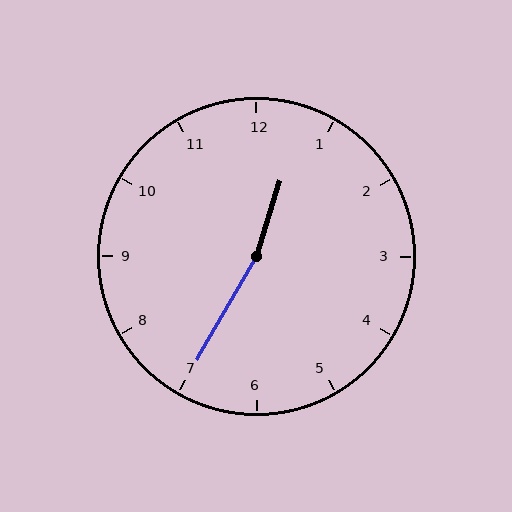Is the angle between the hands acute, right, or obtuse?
It is obtuse.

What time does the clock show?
12:35.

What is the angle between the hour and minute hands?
Approximately 168 degrees.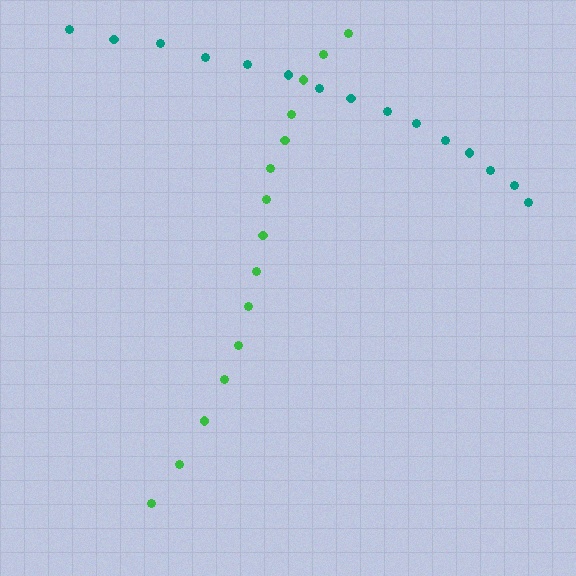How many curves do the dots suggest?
There are 2 distinct paths.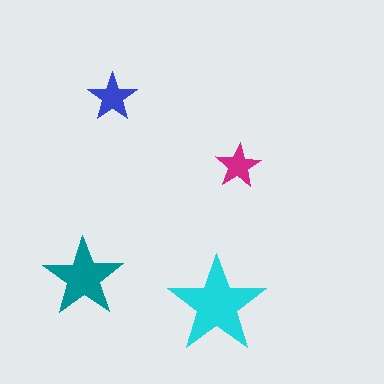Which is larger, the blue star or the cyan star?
The cyan one.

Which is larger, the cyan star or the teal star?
The cyan one.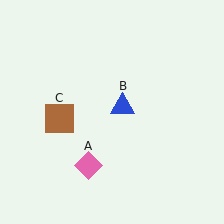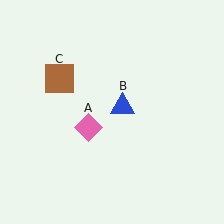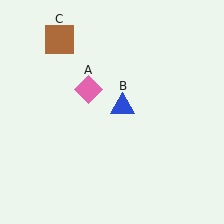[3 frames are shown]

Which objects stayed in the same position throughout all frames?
Blue triangle (object B) remained stationary.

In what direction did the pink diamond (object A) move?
The pink diamond (object A) moved up.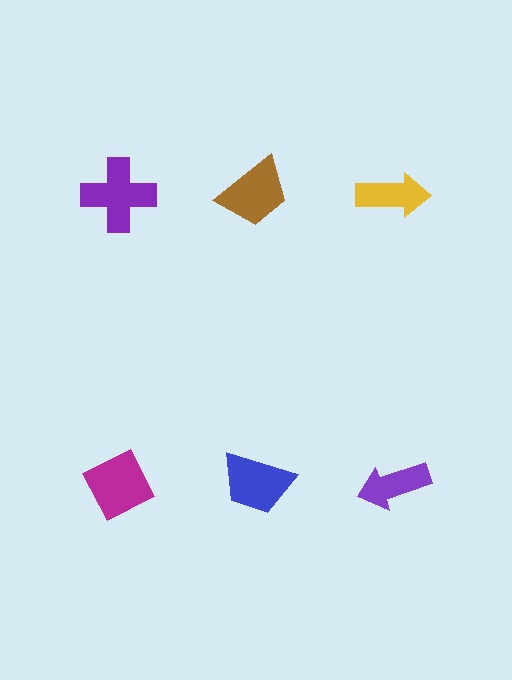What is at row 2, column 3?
A purple arrow.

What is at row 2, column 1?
A magenta diamond.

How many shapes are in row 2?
3 shapes.